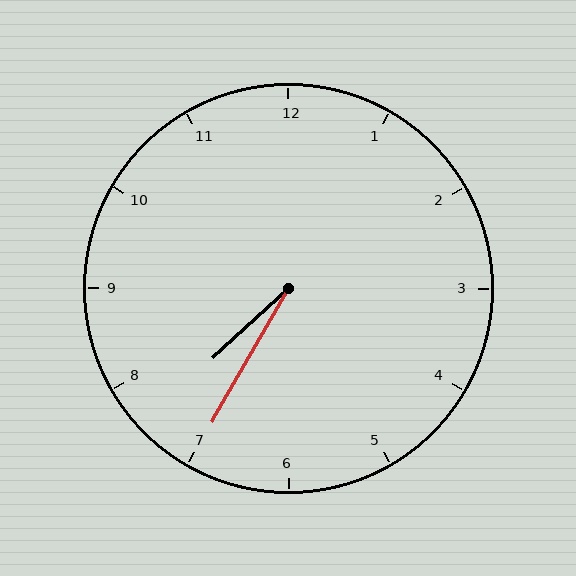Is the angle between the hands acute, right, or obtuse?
It is acute.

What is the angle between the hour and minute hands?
Approximately 18 degrees.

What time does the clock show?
7:35.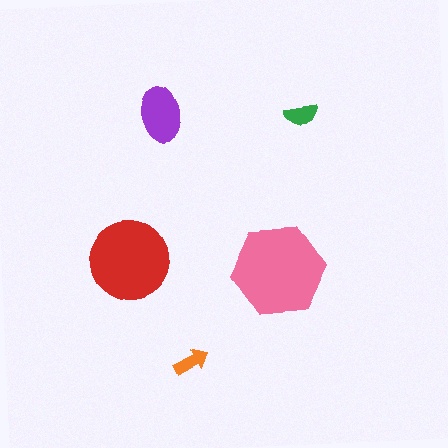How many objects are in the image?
There are 5 objects in the image.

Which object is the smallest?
The orange arrow.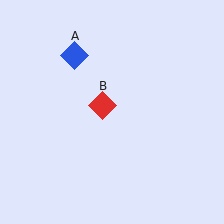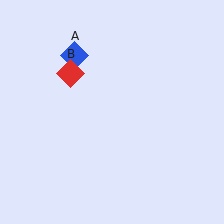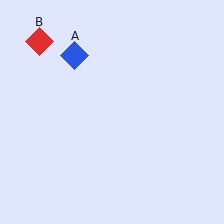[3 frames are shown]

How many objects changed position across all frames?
1 object changed position: red diamond (object B).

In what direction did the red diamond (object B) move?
The red diamond (object B) moved up and to the left.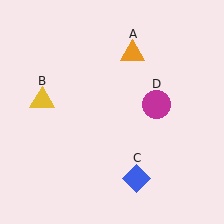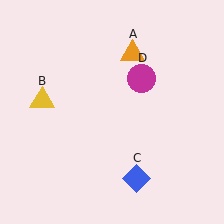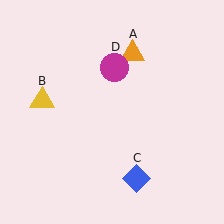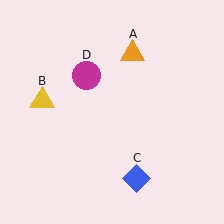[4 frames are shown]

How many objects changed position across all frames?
1 object changed position: magenta circle (object D).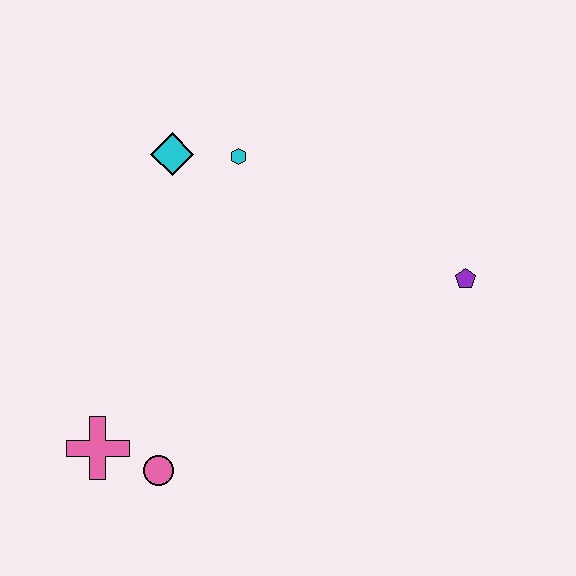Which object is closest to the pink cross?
The pink circle is closest to the pink cross.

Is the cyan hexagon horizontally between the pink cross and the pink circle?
No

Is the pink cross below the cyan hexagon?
Yes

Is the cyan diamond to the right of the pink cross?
Yes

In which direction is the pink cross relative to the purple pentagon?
The pink cross is to the left of the purple pentagon.